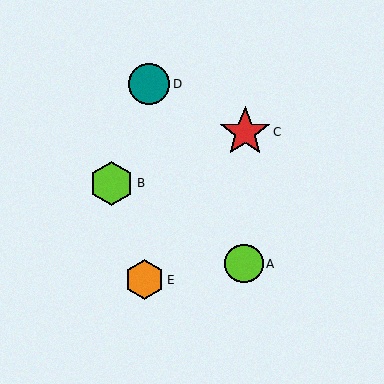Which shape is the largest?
The red star (labeled C) is the largest.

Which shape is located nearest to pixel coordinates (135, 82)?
The teal circle (labeled D) at (149, 84) is nearest to that location.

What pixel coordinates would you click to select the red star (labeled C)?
Click at (245, 132) to select the red star C.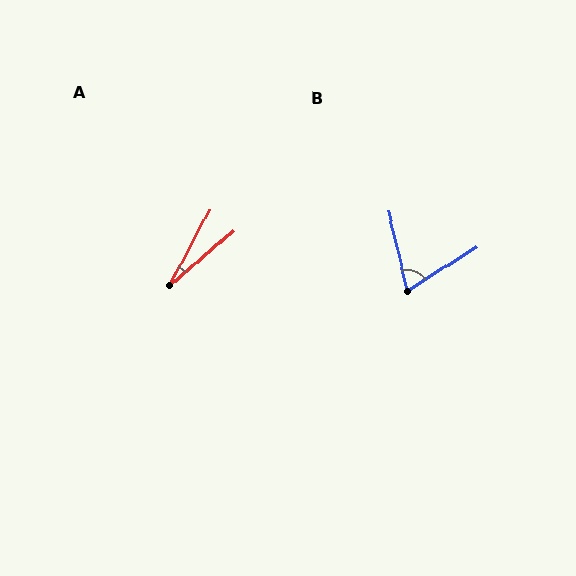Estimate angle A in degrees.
Approximately 22 degrees.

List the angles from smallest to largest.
A (22°), B (71°).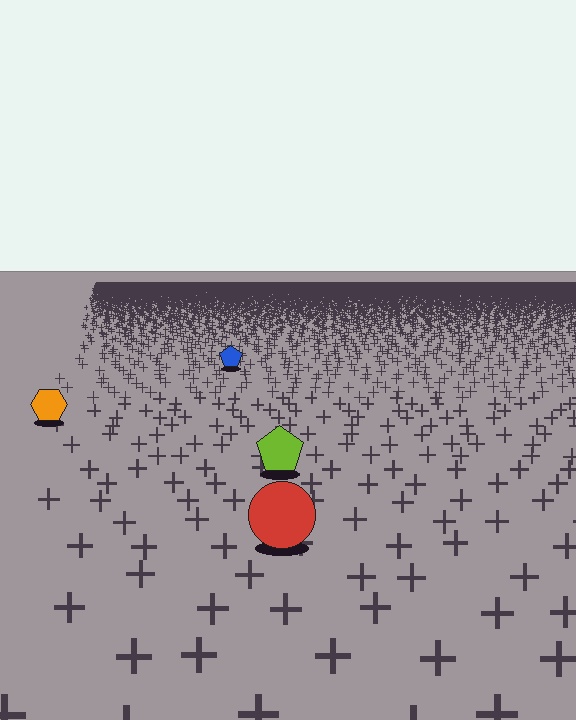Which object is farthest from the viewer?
The blue pentagon is farthest from the viewer. It appears smaller and the ground texture around it is denser.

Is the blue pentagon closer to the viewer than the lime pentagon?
No. The lime pentagon is closer — you can tell from the texture gradient: the ground texture is coarser near it.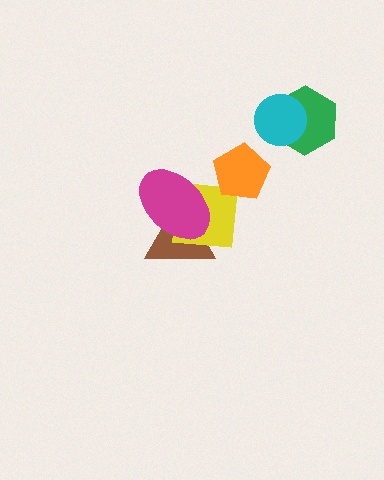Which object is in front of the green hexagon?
The cyan circle is in front of the green hexagon.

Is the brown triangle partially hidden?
Yes, it is partially covered by another shape.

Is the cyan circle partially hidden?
No, no other shape covers it.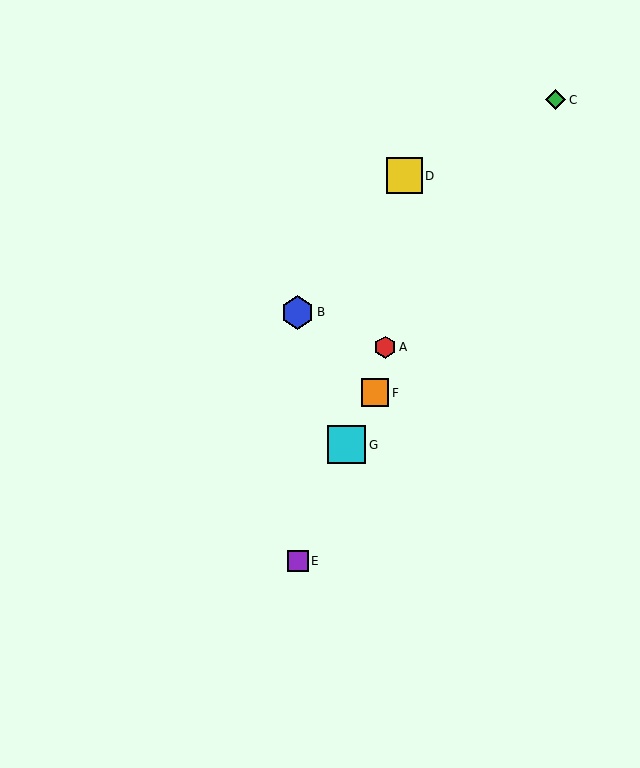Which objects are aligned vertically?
Objects B, E are aligned vertically.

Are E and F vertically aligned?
No, E is at x≈298 and F is at x≈375.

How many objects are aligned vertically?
2 objects (B, E) are aligned vertically.